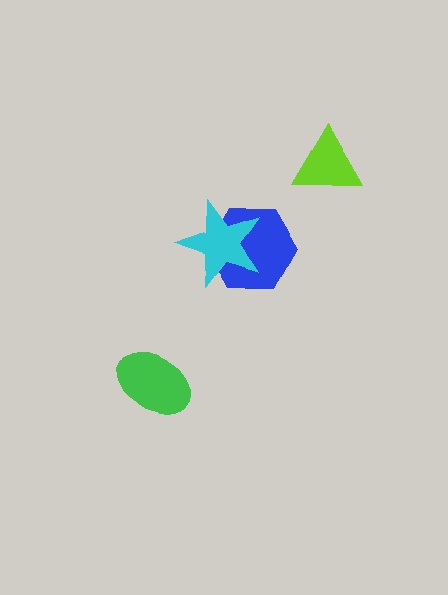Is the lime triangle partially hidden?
No, no other shape covers it.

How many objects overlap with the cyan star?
1 object overlaps with the cyan star.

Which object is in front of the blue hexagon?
The cyan star is in front of the blue hexagon.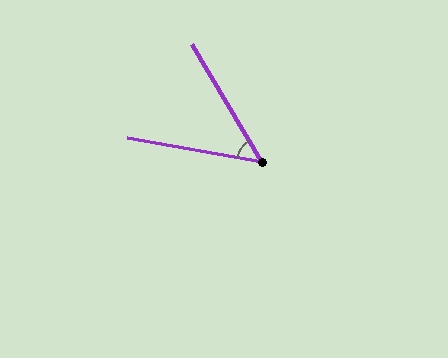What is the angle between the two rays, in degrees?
Approximately 50 degrees.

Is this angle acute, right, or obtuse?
It is acute.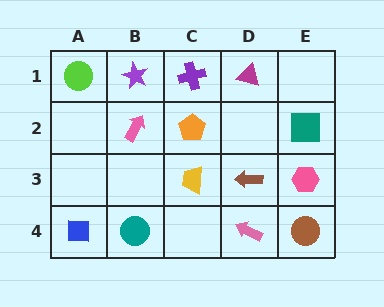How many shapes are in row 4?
4 shapes.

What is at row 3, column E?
A pink hexagon.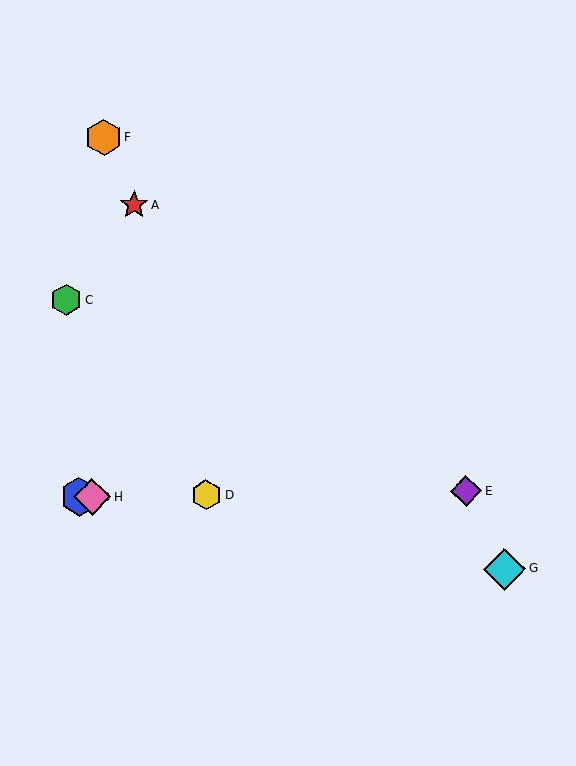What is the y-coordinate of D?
Object D is at y≈495.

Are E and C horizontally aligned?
No, E is at y≈491 and C is at y≈300.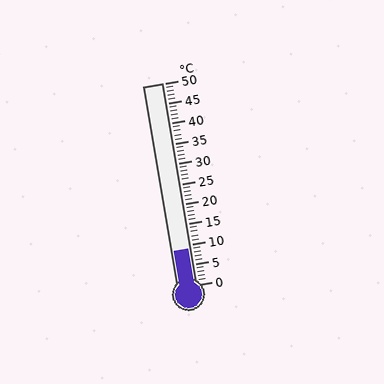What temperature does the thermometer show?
The thermometer shows approximately 9°C.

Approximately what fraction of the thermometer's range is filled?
The thermometer is filled to approximately 20% of its range.